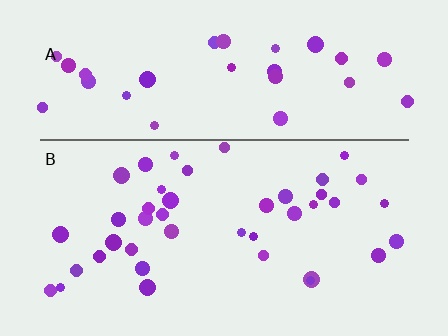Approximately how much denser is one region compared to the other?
Approximately 1.2× — region B over region A.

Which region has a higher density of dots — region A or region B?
B (the bottom).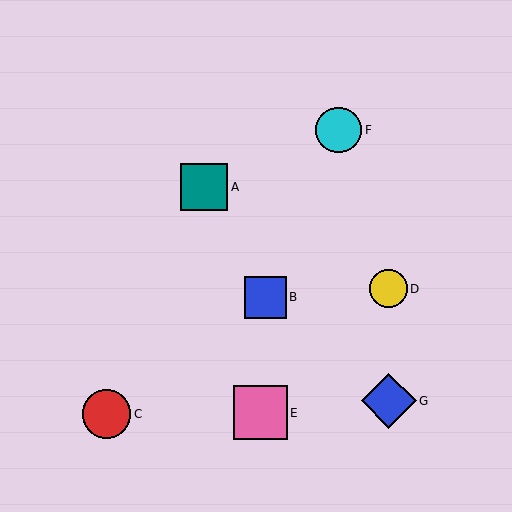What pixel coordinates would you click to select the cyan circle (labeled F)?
Click at (339, 130) to select the cyan circle F.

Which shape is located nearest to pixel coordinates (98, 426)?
The red circle (labeled C) at (106, 414) is nearest to that location.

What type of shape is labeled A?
Shape A is a teal square.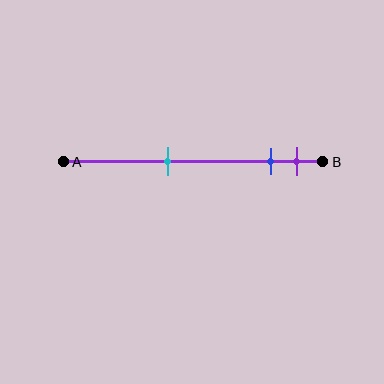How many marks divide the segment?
There are 3 marks dividing the segment.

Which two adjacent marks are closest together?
The blue and purple marks are the closest adjacent pair.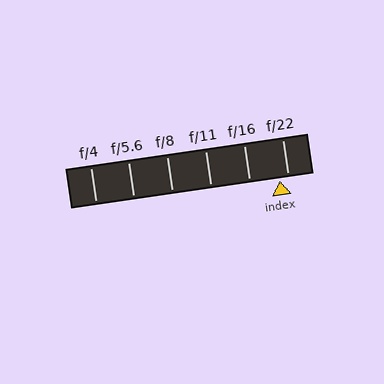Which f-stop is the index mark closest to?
The index mark is closest to f/22.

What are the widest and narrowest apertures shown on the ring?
The widest aperture shown is f/4 and the narrowest is f/22.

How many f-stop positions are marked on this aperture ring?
There are 6 f-stop positions marked.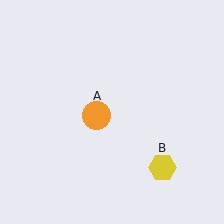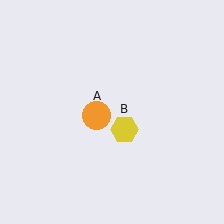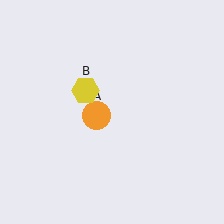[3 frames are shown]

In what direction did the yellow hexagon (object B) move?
The yellow hexagon (object B) moved up and to the left.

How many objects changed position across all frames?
1 object changed position: yellow hexagon (object B).